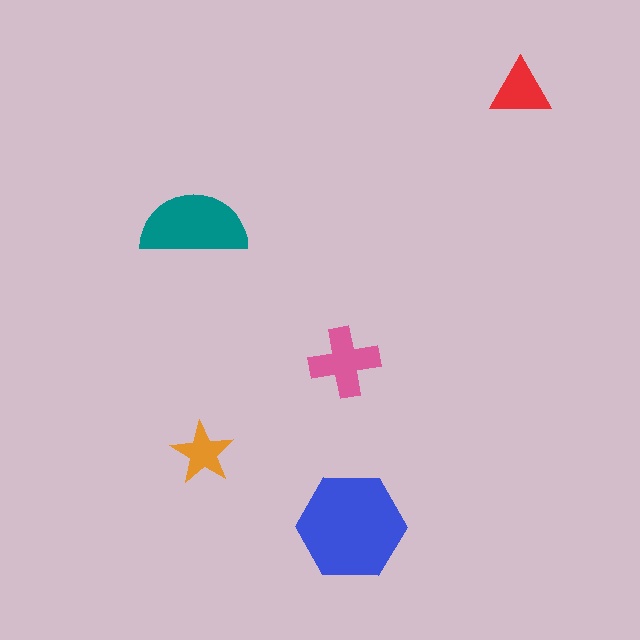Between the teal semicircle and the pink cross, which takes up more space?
The teal semicircle.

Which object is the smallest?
The orange star.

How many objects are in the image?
There are 5 objects in the image.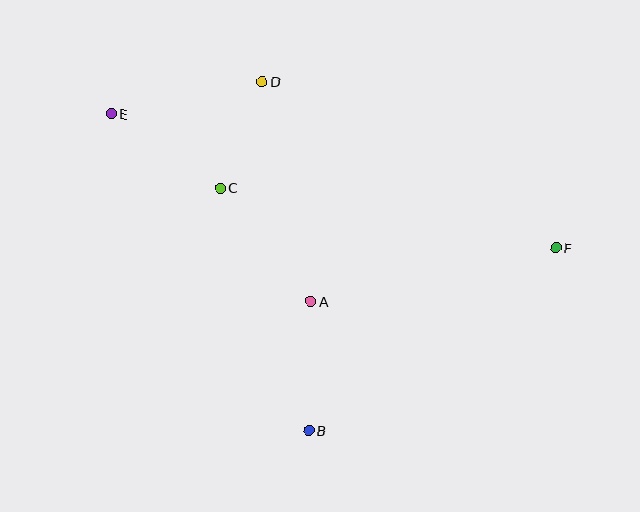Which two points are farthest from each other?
Points E and F are farthest from each other.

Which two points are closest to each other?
Points C and D are closest to each other.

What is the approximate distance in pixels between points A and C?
The distance between A and C is approximately 145 pixels.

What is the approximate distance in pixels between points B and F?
The distance between B and F is approximately 307 pixels.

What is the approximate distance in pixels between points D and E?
The distance between D and E is approximately 154 pixels.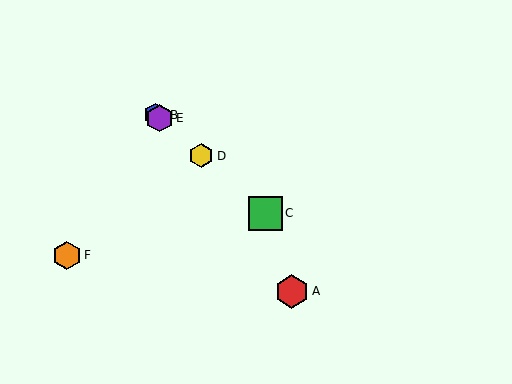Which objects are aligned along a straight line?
Objects B, C, D, E are aligned along a straight line.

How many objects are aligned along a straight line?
4 objects (B, C, D, E) are aligned along a straight line.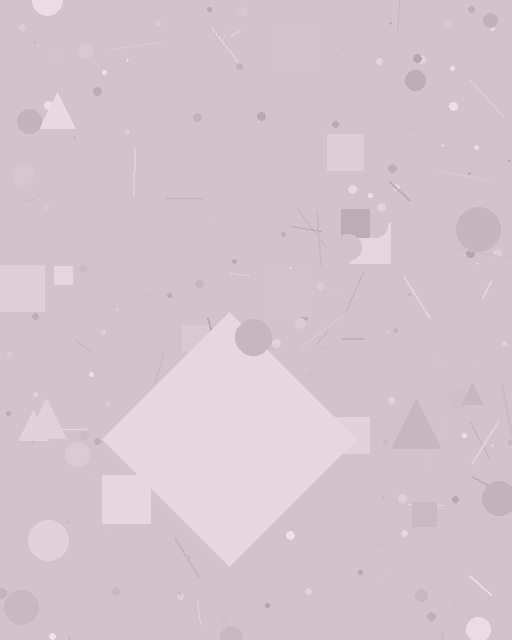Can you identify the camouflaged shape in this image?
The camouflaged shape is a diamond.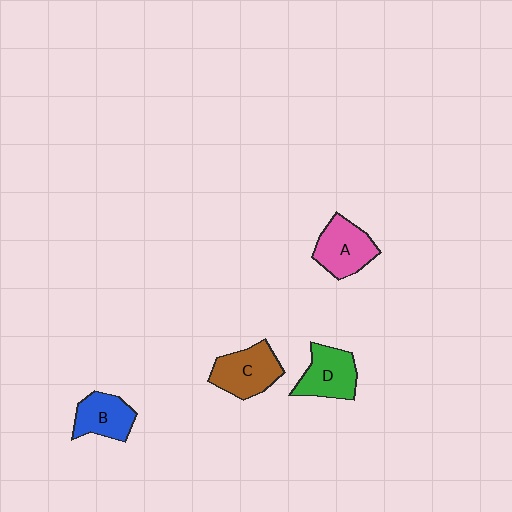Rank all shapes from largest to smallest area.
From largest to smallest: C (brown), A (pink), D (green), B (blue).